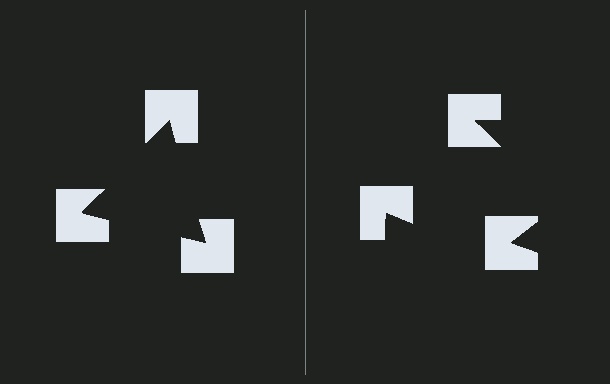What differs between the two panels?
The notched squares are positioned identically on both sides; only the wedge orientations differ. On the left they align to a triangle; on the right they are misaligned.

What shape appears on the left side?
An illusory triangle.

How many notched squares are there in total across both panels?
6 — 3 on each side.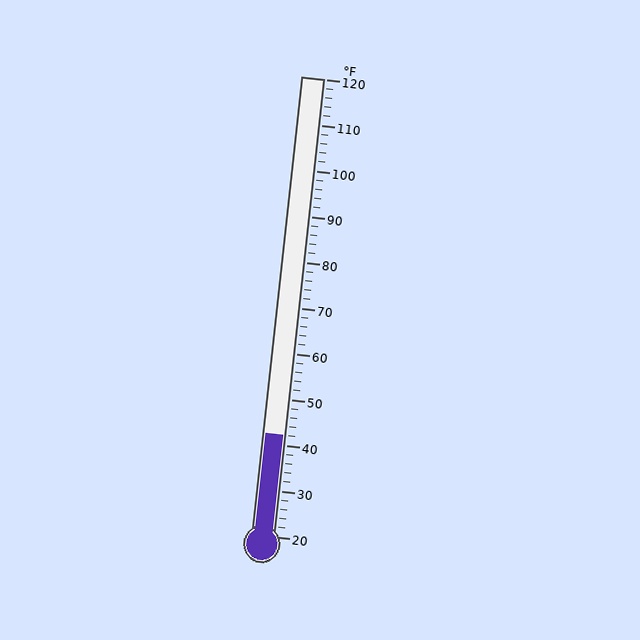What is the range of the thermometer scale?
The thermometer scale ranges from 20°F to 120°F.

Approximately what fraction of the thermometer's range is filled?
The thermometer is filled to approximately 20% of its range.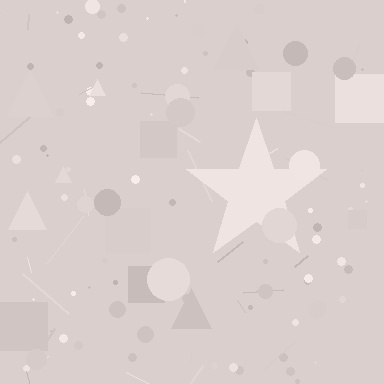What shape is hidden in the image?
A star is hidden in the image.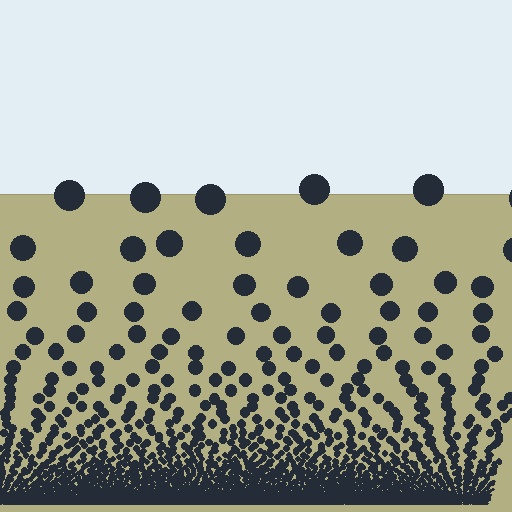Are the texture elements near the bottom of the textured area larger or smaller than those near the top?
Smaller. The gradient is inverted — elements near the bottom are smaller and denser.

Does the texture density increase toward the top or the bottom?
Density increases toward the bottom.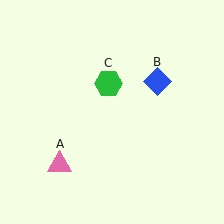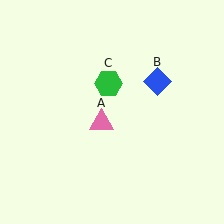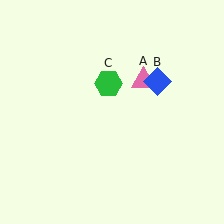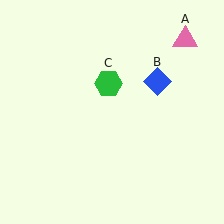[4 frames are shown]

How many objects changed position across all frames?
1 object changed position: pink triangle (object A).